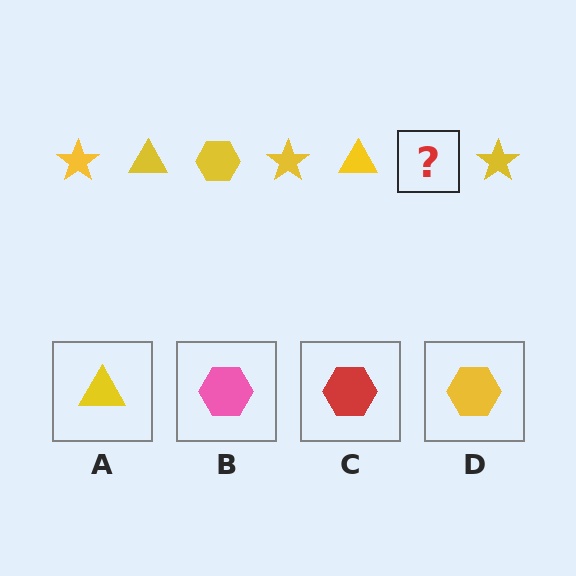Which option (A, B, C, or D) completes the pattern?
D.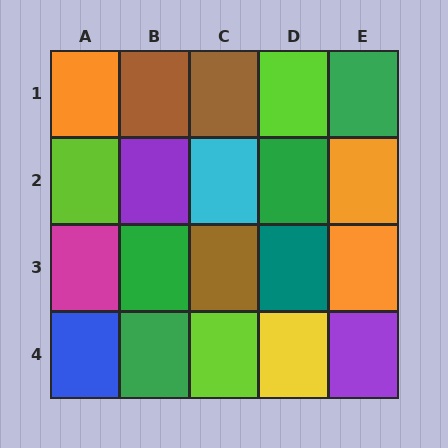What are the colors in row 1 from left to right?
Orange, brown, brown, lime, green.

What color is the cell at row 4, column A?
Blue.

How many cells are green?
4 cells are green.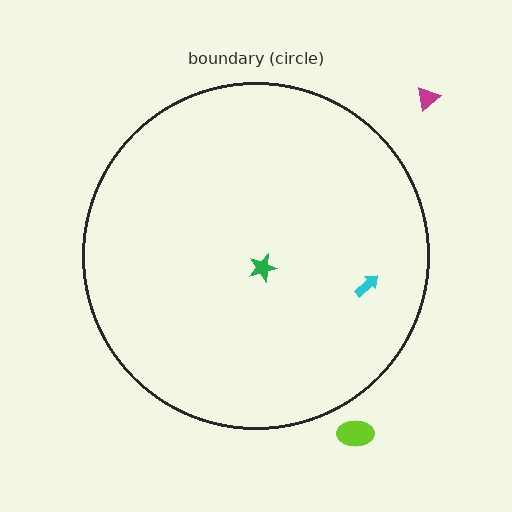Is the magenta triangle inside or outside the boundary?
Outside.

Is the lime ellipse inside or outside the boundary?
Outside.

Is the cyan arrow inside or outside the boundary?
Inside.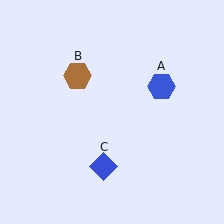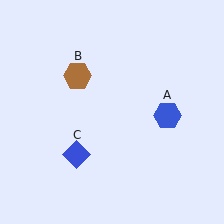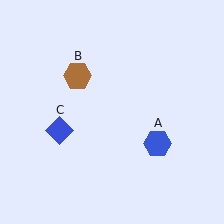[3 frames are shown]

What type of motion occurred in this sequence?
The blue hexagon (object A), blue diamond (object C) rotated clockwise around the center of the scene.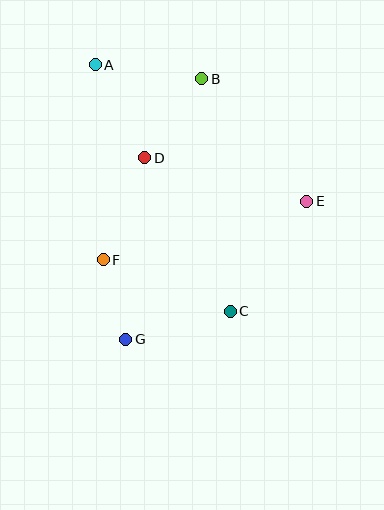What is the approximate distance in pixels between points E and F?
The distance between E and F is approximately 212 pixels.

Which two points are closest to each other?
Points F and G are closest to each other.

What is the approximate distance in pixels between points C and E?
The distance between C and E is approximately 134 pixels.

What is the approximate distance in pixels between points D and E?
The distance between D and E is approximately 167 pixels.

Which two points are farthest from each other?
Points A and C are farthest from each other.